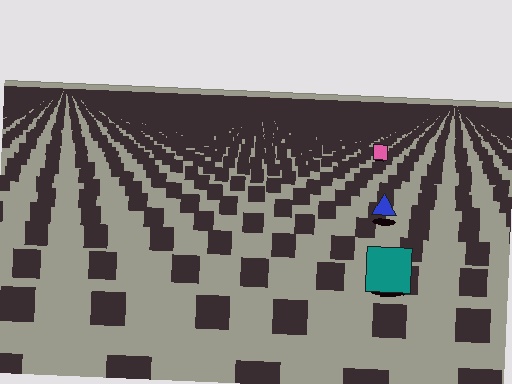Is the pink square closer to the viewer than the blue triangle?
No. The blue triangle is closer — you can tell from the texture gradient: the ground texture is coarser near it.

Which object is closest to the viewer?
The teal square is closest. The texture marks near it are larger and more spread out.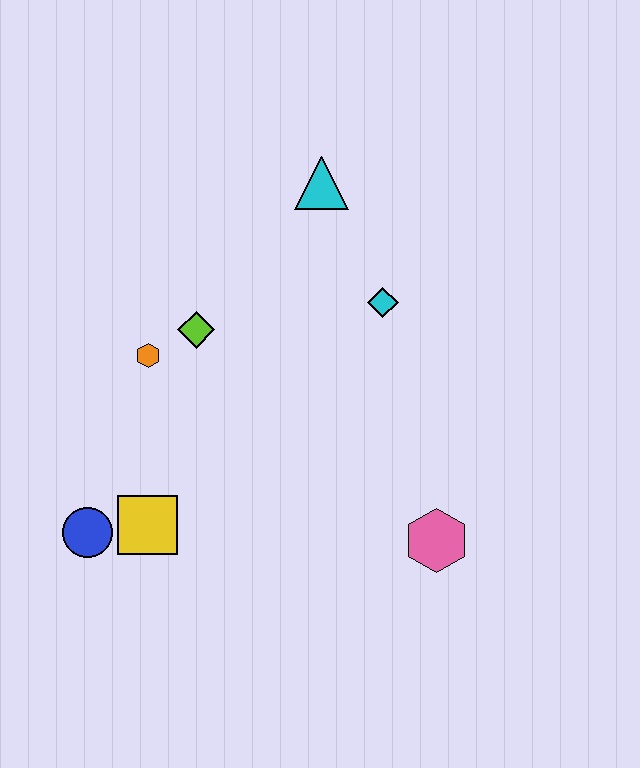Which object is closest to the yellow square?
The blue circle is closest to the yellow square.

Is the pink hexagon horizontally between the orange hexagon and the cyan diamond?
No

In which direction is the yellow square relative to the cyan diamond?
The yellow square is to the left of the cyan diamond.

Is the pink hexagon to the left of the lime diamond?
No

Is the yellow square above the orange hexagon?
No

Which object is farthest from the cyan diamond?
The blue circle is farthest from the cyan diamond.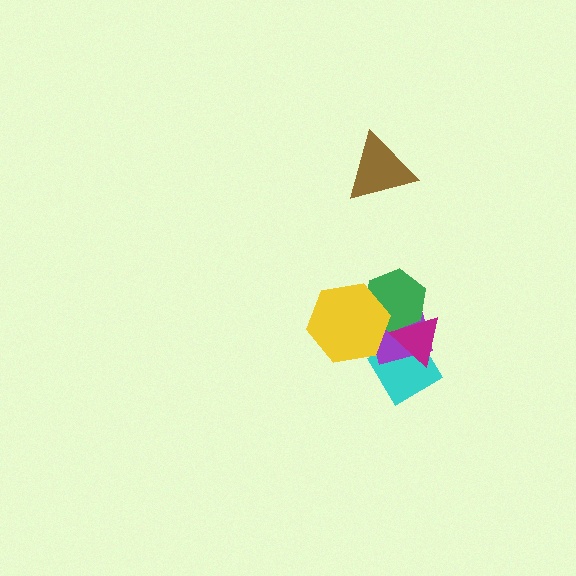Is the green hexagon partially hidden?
Yes, it is partially covered by another shape.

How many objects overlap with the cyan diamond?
3 objects overlap with the cyan diamond.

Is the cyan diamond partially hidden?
Yes, it is partially covered by another shape.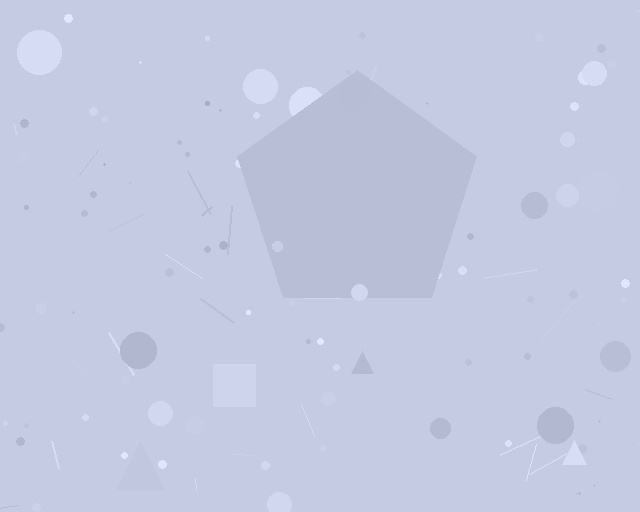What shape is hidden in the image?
A pentagon is hidden in the image.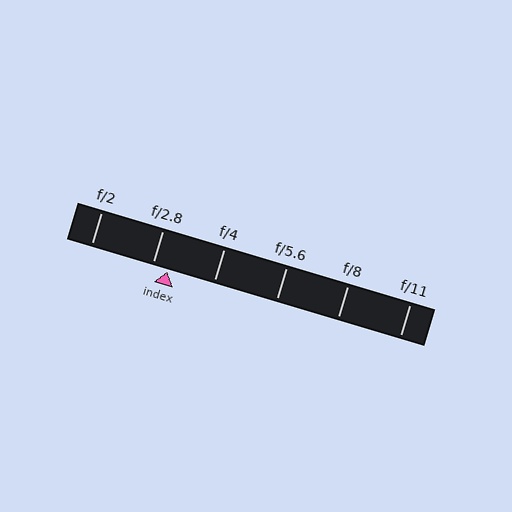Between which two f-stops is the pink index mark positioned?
The index mark is between f/2.8 and f/4.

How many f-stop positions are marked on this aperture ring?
There are 6 f-stop positions marked.